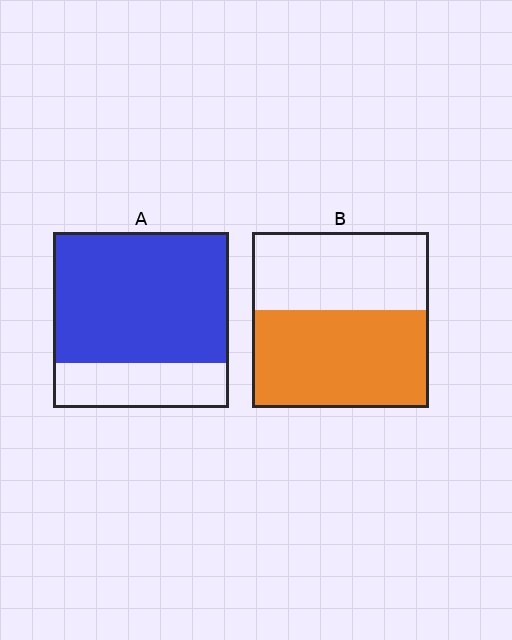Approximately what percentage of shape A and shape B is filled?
A is approximately 75% and B is approximately 55%.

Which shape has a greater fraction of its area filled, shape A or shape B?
Shape A.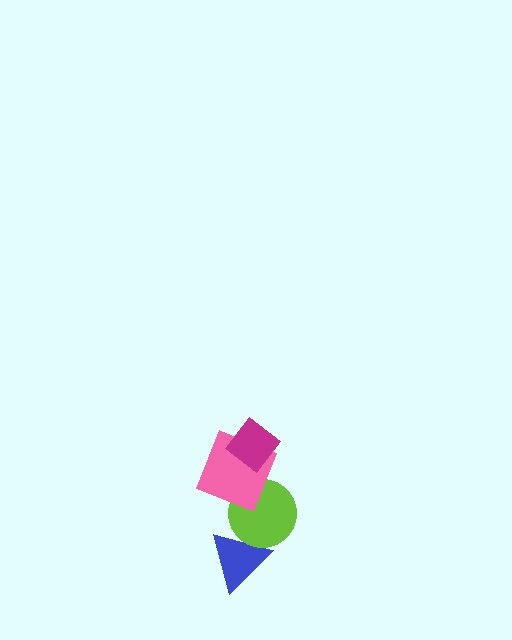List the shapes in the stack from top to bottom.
From top to bottom: the magenta diamond, the pink square, the lime circle, the blue triangle.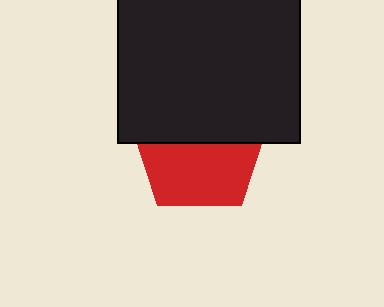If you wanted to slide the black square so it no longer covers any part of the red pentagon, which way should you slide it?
Slide it up — that is the most direct way to separate the two shapes.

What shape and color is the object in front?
The object in front is a black square.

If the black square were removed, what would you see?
You would see the complete red pentagon.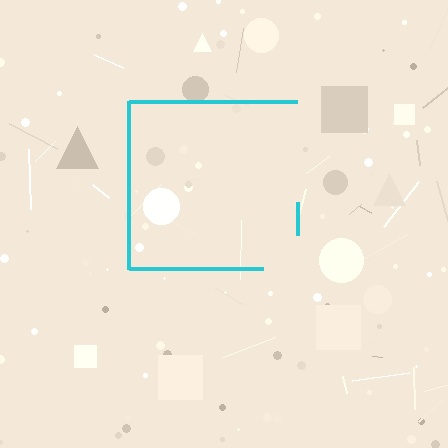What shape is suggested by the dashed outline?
The dashed outline suggests a square.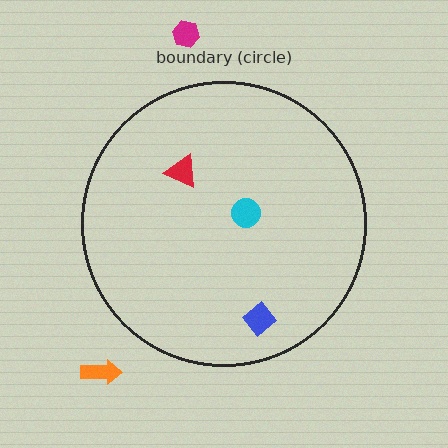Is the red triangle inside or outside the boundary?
Inside.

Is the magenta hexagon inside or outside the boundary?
Outside.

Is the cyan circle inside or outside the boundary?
Inside.